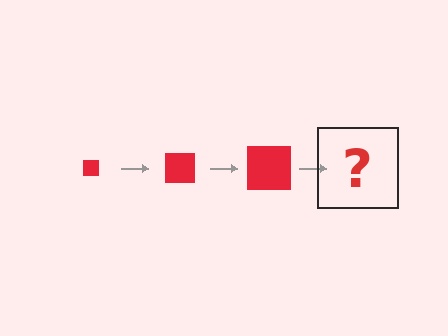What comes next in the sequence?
The next element should be a red square, larger than the previous one.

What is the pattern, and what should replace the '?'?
The pattern is that the square gets progressively larger each step. The '?' should be a red square, larger than the previous one.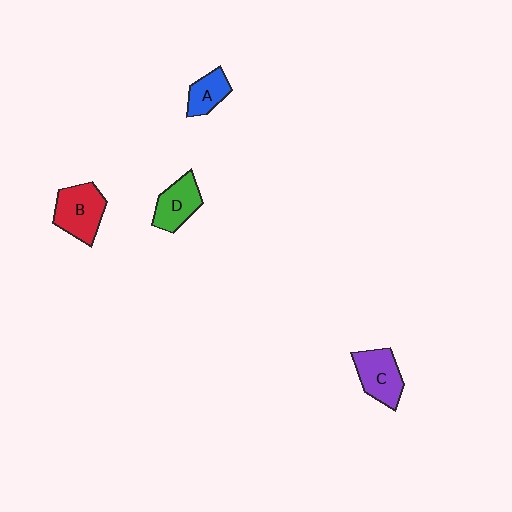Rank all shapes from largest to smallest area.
From largest to smallest: B (red), C (purple), D (green), A (blue).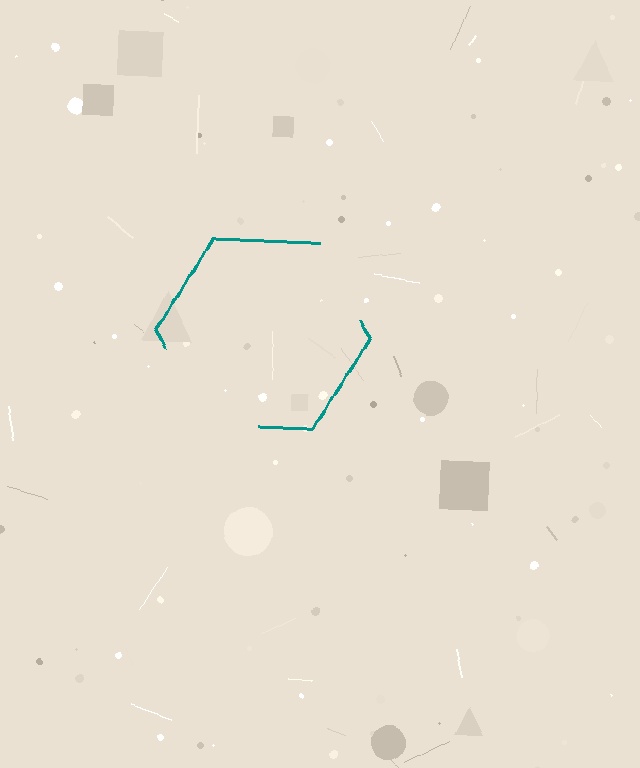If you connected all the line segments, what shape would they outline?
They would outline a hexagon.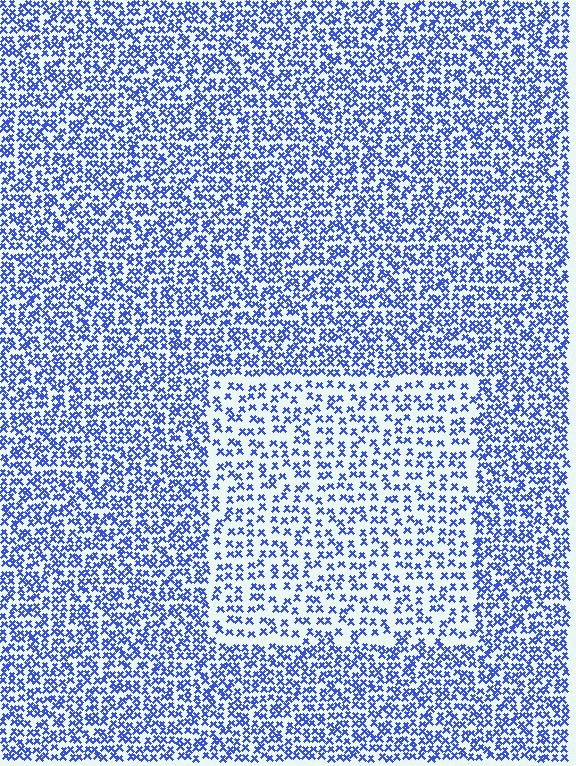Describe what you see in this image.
The image contains small blue elements arranged at two different densities. A rectangle-shaped region is visible where the elements are less densely packed than the surrounding area.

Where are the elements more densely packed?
The elements are more densely packed outside the rectangle boundary.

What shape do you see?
I see a rectangle.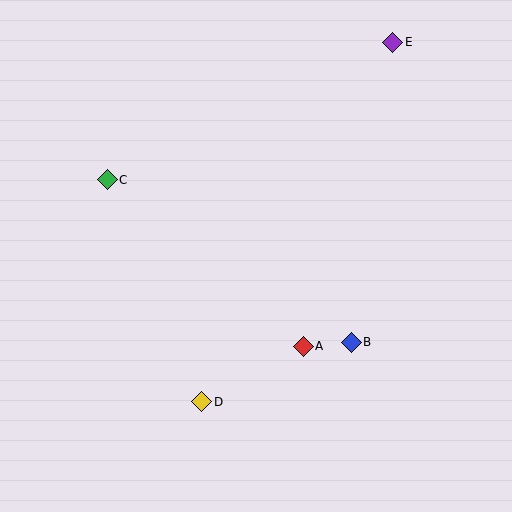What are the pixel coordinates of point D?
Point D is at (202, 402).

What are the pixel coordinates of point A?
Point A is at (303, 346).